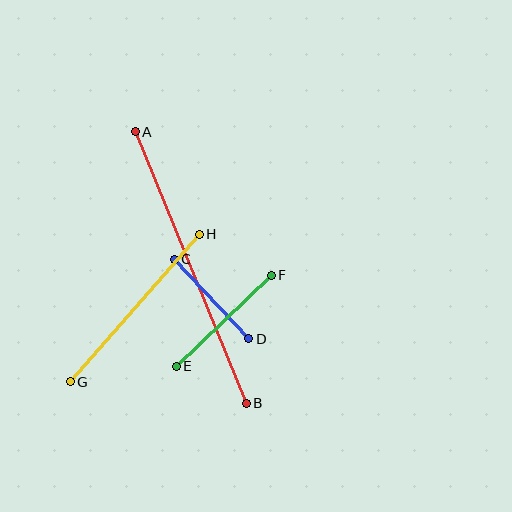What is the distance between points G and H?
The distance is approximately 196 pixels.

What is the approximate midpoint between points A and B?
The midpoint is at approximately (191, 267) pixels.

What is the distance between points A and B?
The distance is approximately 293 pixels.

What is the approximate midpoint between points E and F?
The midpoint is at approximately (224, 321) pixels.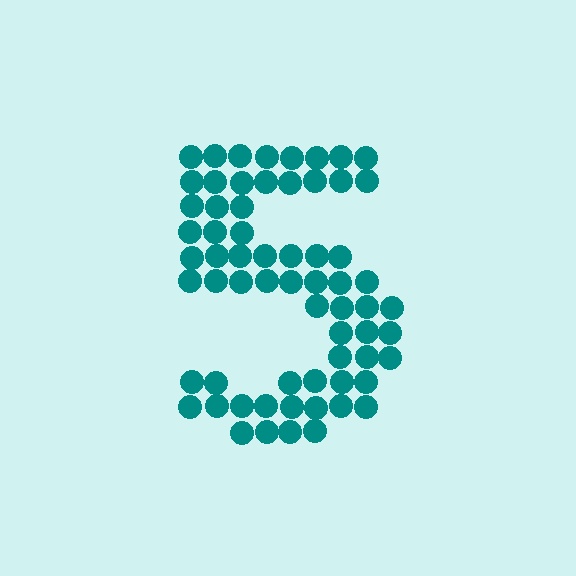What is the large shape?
The large shape is the digit 5.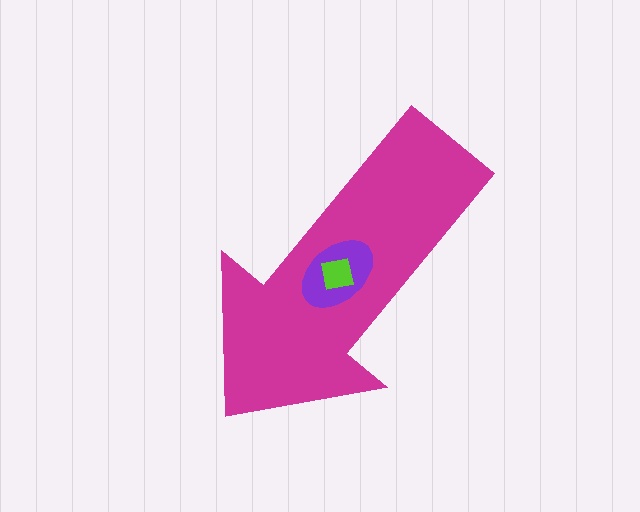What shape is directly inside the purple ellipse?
The lime square.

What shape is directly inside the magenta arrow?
The purple ellipse.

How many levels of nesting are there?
3.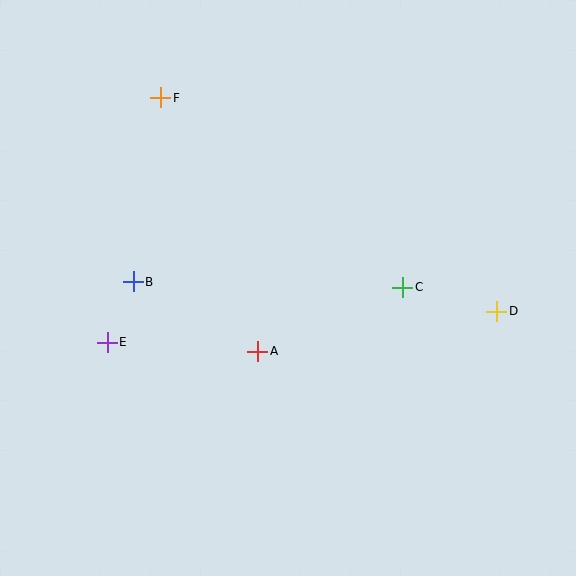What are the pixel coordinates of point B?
Point B is at (133, 282).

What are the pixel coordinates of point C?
Point C is at (403, 287).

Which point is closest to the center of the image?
Point A at (258, 351) is closest to the center.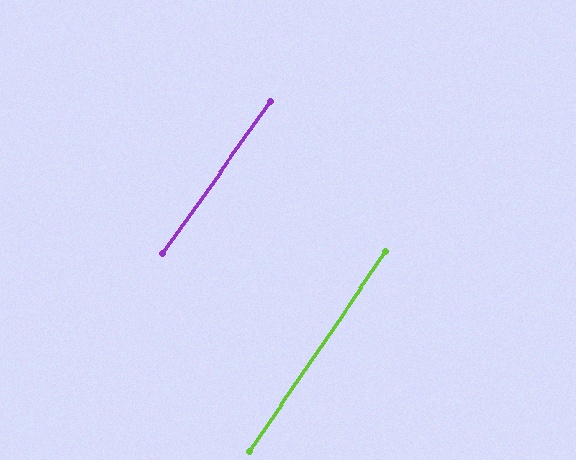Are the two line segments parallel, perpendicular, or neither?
Parallel — their directions differ by only 1.2°.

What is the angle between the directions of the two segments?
Approximately 1 degree.